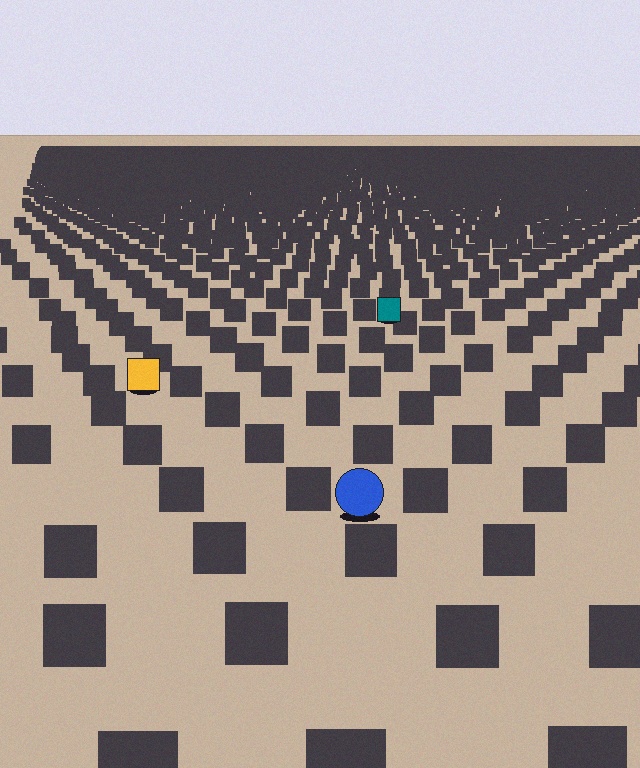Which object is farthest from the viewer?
The teal square is farthest from the viewer. It appears smaller and the ground texture around it is denser.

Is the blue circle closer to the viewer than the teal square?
Yes. The blue circle is closer — you can tell from the texture gradient: the ground texture is coarser near it.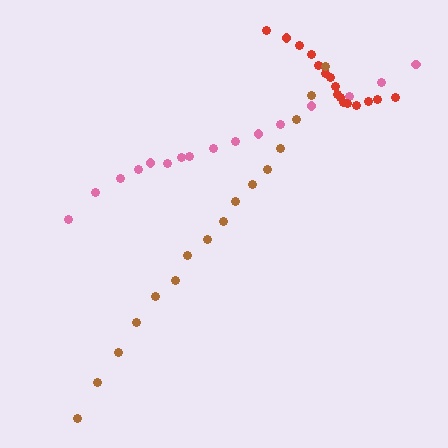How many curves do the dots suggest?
There are 3 distinct paths.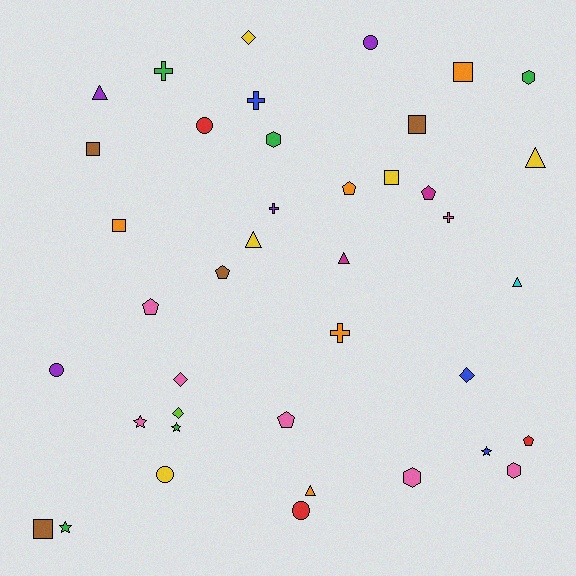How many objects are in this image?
There are 40 objects.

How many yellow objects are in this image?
There are 5 yellow objects.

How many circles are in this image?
There are 5 circles.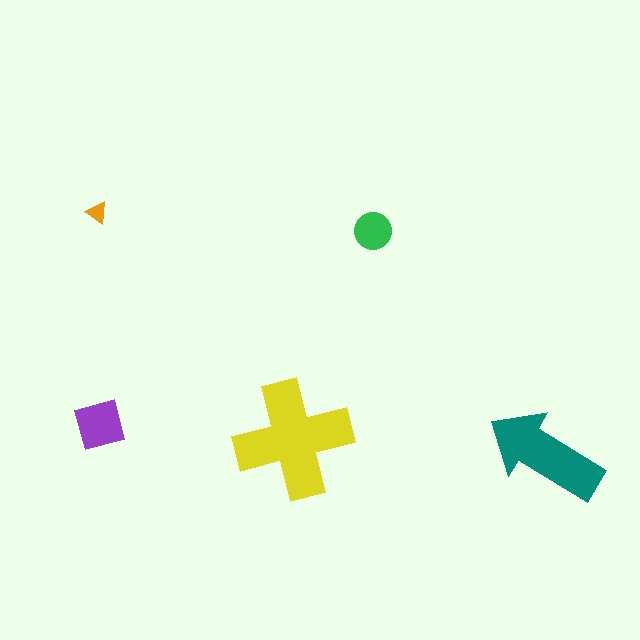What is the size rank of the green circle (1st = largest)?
4th.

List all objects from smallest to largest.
The orange triangle, the green circle, the purple diamond, the teal arrow, the yellow cross.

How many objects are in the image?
There are 5 objects in the image.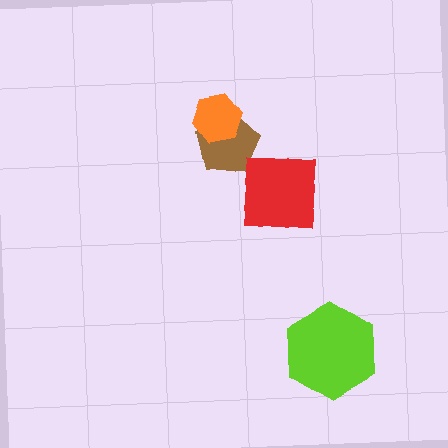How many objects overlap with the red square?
1 object overlaps with the red square.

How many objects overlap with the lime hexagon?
0 objects overlap with the lime hexagon.